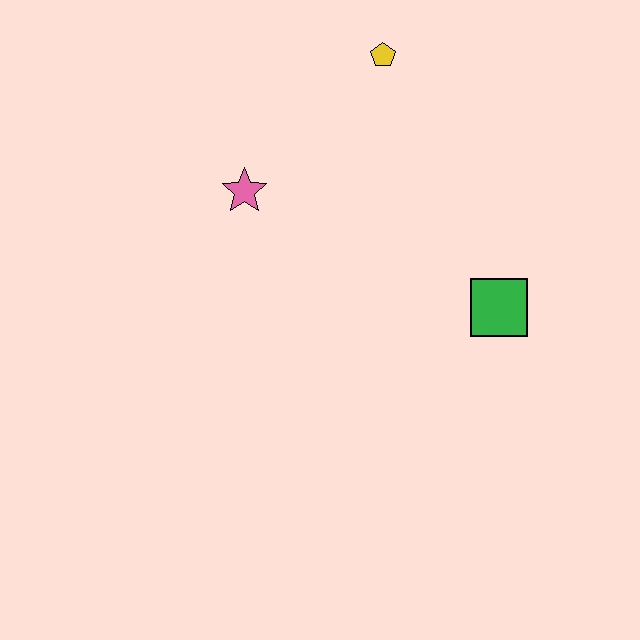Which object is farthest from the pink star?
The green square is farthest from the pink star.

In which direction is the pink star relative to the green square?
The pink star is to the left of the green square.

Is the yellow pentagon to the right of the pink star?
Yes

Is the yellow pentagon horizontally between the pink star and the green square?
Yes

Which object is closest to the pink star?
The yellow pentagon is closest to the pink star.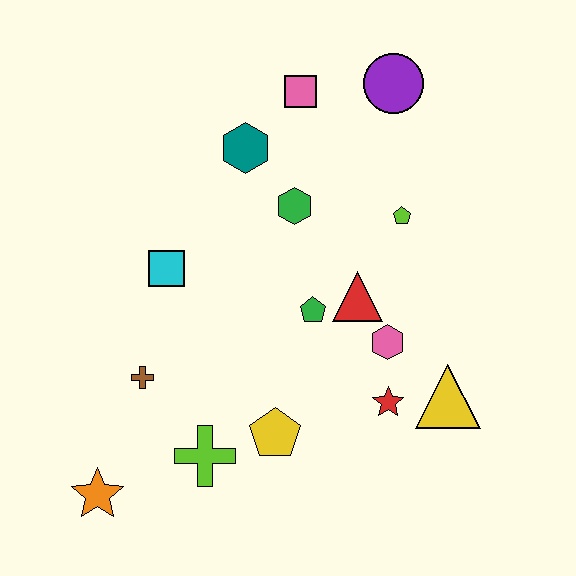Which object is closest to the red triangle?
The green pentagon is closest to the red triangle.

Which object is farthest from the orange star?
The purple circle is farthest from the orange star.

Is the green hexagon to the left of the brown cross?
No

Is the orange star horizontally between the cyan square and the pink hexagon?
No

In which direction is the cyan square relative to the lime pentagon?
The cyan square is to the left of the lime pentagon.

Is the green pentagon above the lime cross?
Yes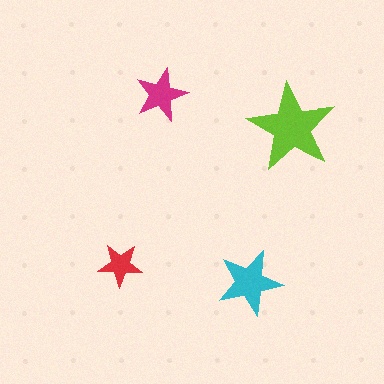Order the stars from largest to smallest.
the lime one, the cyan one, the magenta one, the red one.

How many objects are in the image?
There are 4 objects in the image.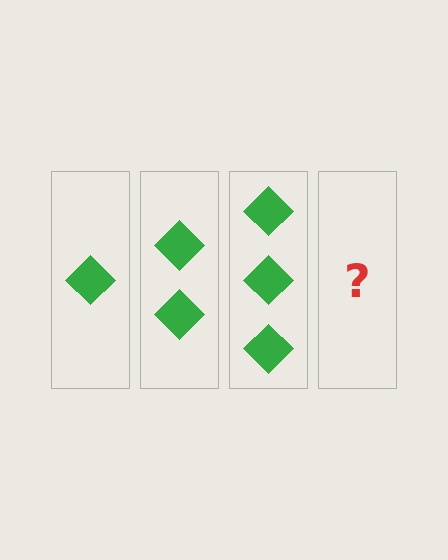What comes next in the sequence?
The next element should be 4 diamonds.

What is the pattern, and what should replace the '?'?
The pattern is that each step adds one more diamond. The '?' should be 4 diamonds.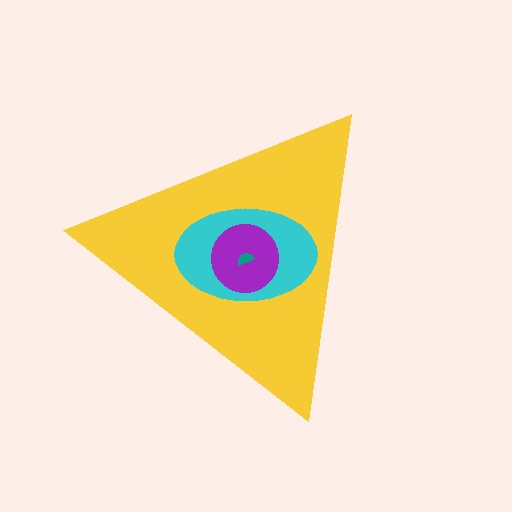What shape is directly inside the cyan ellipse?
The purple circle.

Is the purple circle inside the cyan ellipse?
Yes.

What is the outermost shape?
The yellow triangle.